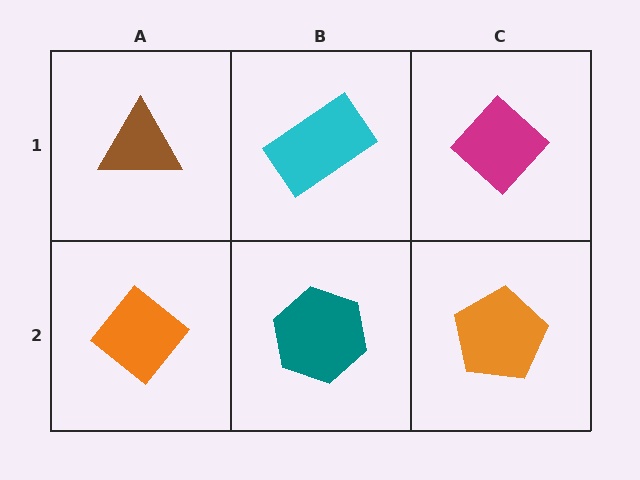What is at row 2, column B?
A teal hexagon.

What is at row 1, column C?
A magenta diamond.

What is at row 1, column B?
A cyan rectangle.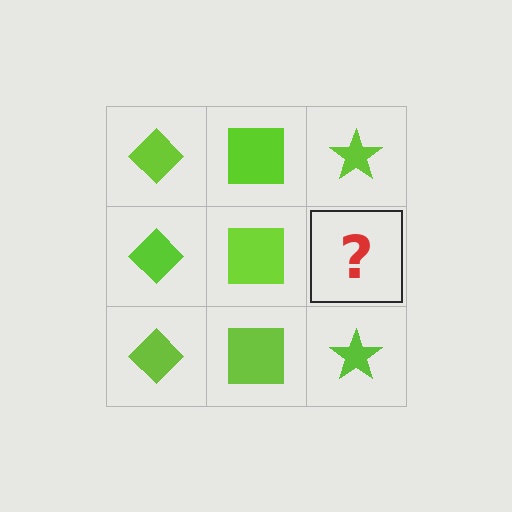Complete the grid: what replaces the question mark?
The question mark should be replaced with a lime star.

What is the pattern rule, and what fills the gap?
The rule is that each column has a consistent shape. The gap should be filled with a lime star.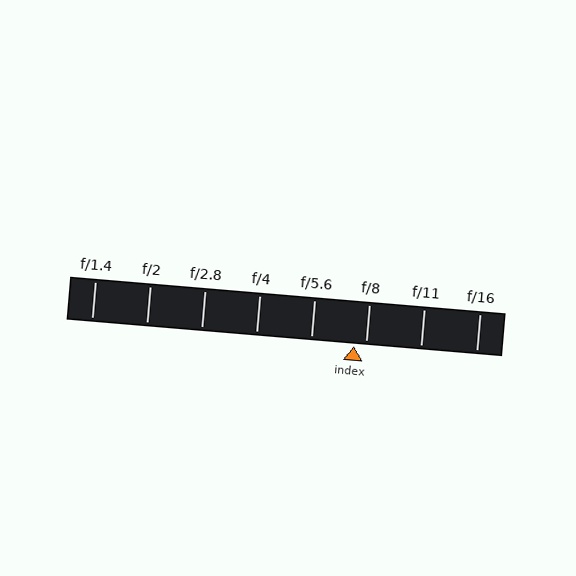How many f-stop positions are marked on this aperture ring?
There are 8 f-stop positions marked.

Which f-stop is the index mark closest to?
The index mark is closest to f/8.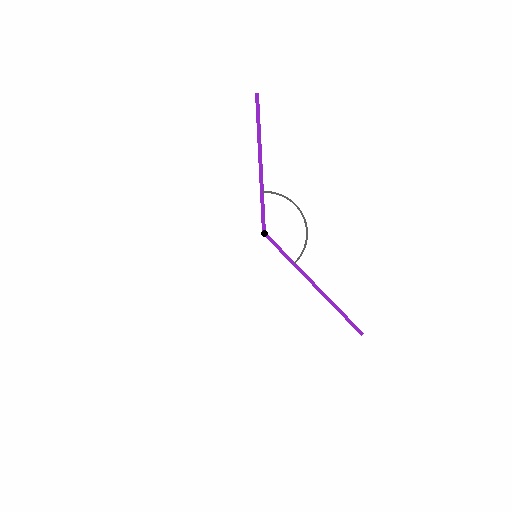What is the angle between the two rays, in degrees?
Approximately 139 degrees.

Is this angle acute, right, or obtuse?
It is obtuse.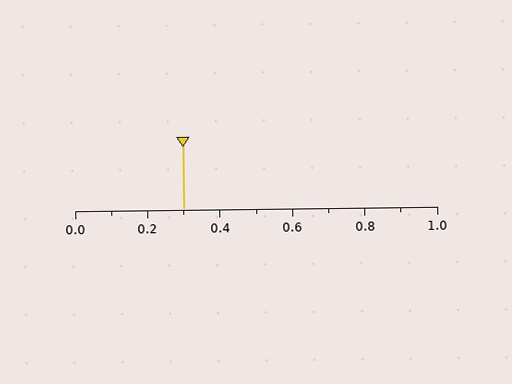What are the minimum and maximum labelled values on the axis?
The axis runs from 0.0 to 1.0.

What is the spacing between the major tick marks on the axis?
The major ticks are spaced 0.2 apart.